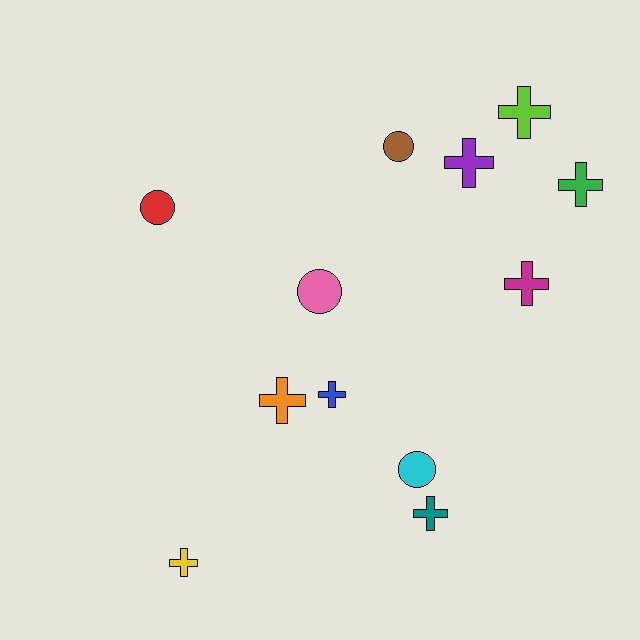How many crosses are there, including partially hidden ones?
There are 8 crosses.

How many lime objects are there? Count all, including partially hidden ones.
There is 1 lime object.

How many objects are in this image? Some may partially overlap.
There are 12 objects.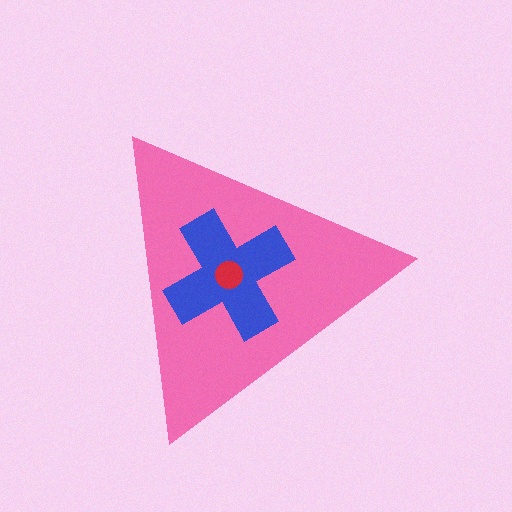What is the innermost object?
The red circle.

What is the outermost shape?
The pink triangle.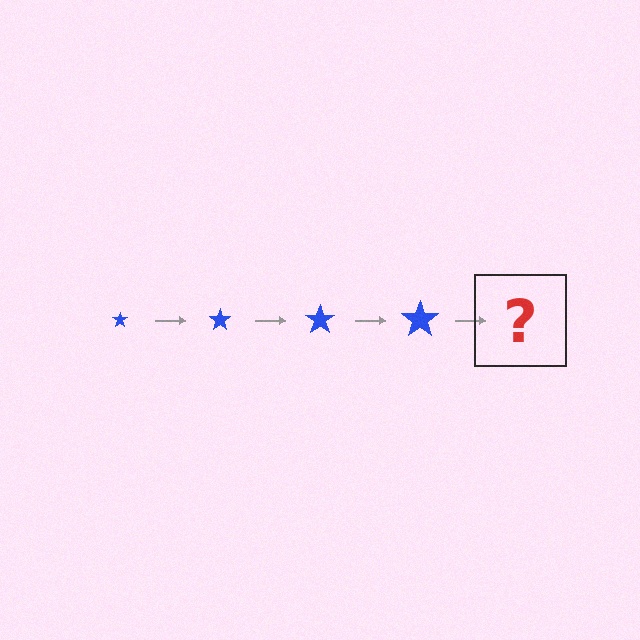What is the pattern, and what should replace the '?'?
The pattern is that the star gets progressively larger each step. The '?' should be a blue star, larger than the previous one.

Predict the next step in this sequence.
The next step is a blue star, larger than the previous one.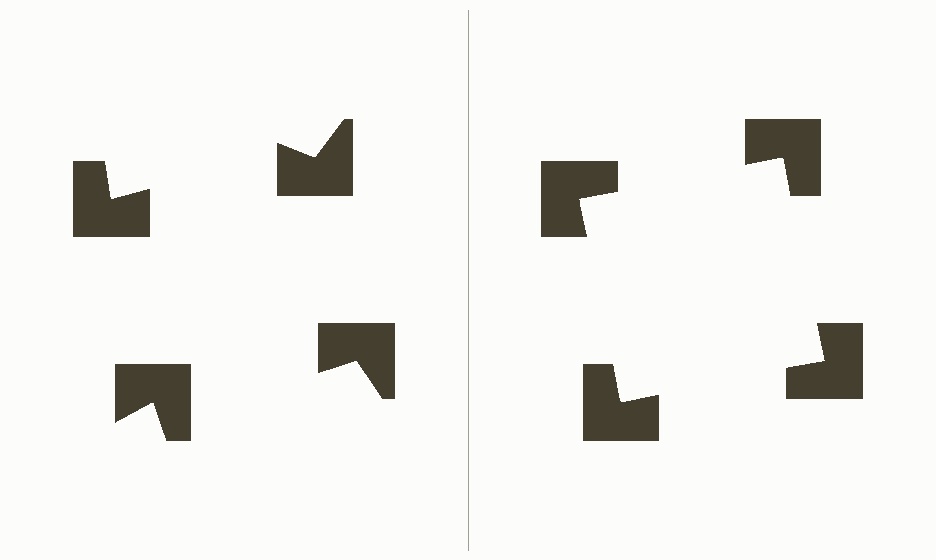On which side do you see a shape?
An illusory square appears on the right side. On the left side the wedge cuts are rotated, so no coherent shape forms.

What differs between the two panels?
The notched squares are positioned identically on both sides; only the wedge orientations differ. On the right they align to a square; on the left they are misaligned.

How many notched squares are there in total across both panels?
8 — 4 on each side.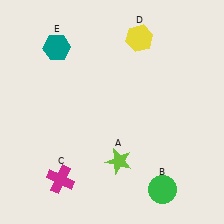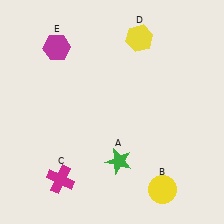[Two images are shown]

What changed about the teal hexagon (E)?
In Image 1, E is teal. In Image 2, it changed to magenta.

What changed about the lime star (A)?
In Image 1, A is lime. In Image 2, it changed to green.